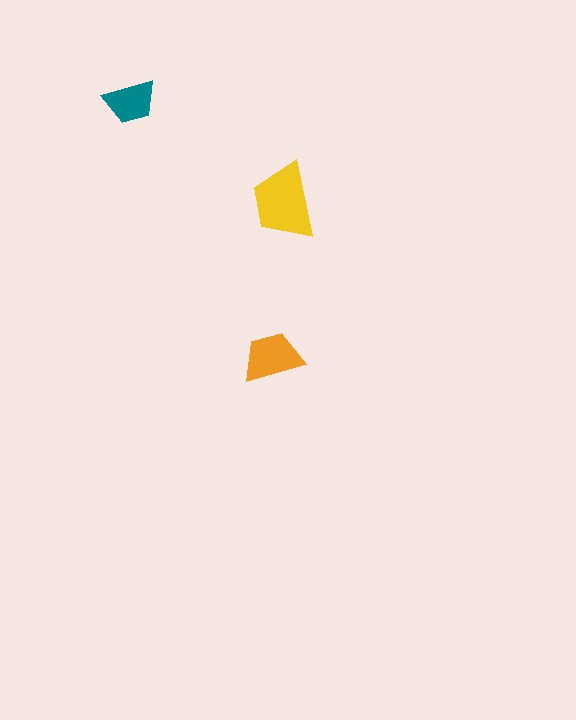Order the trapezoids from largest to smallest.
the yellow one, the orange one, the teal one.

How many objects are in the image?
There are 3 objects in the image.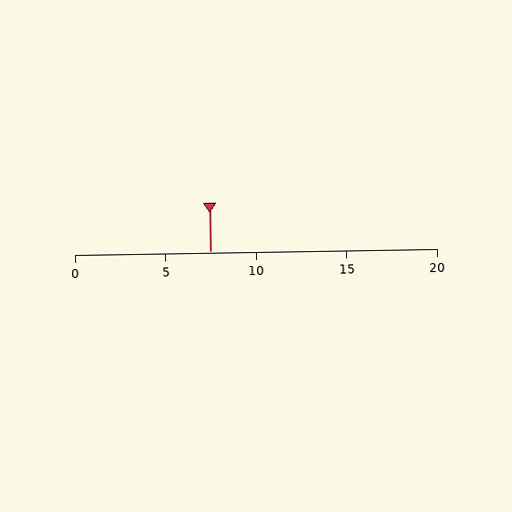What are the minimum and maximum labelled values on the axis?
The axis runs from 0 to 20.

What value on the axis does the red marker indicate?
The marker indicates approximately 7.5.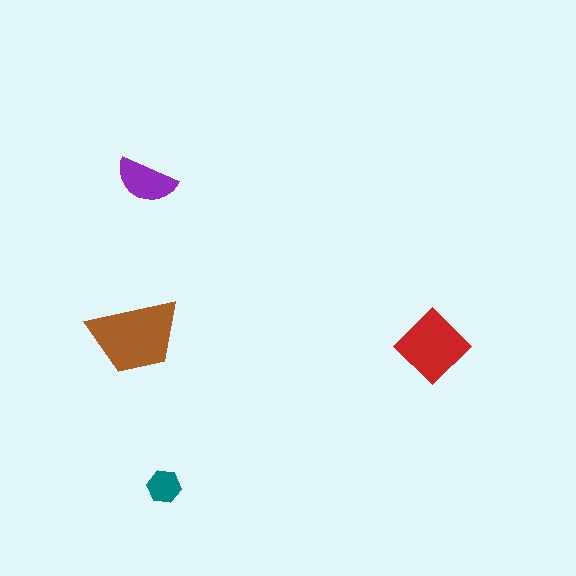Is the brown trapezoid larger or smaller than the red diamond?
Larger.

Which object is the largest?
The brown trapezoid.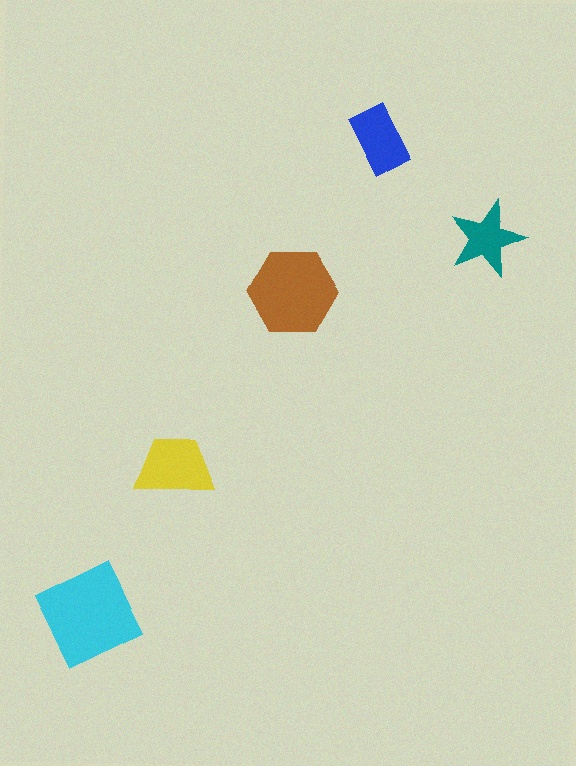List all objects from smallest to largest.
The teal star, the blue rectangle, the yellow trapezoid, the brown hexagon, the cyan square.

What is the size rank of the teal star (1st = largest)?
5th.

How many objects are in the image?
There are 5 objects in the image.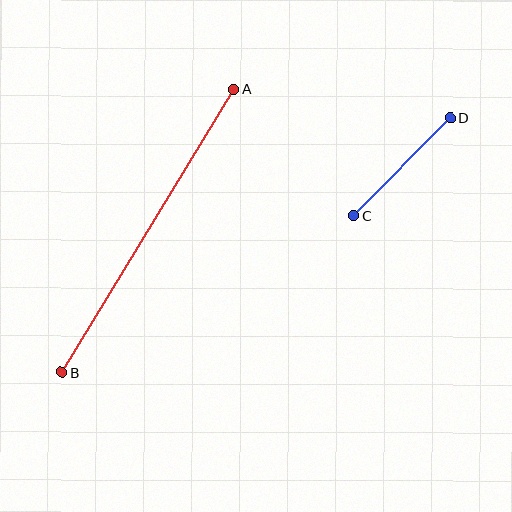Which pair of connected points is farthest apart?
Points A and B are farthest apart.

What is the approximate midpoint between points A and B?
The midpoint is at approximately (148, 231) pixels.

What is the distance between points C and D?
The distance is approximately 138 pixels.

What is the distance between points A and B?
The distance is approximately 331 pixels.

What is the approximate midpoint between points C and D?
The midpoint is at approximately (402, 167) pixels.